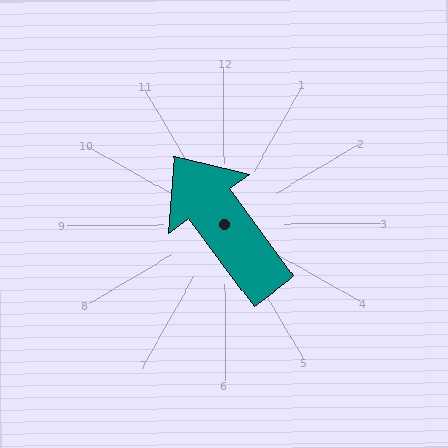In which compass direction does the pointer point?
Northwest.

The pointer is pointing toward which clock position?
Roughly 11 o'clock.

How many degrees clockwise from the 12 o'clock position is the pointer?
Approximately 323 degrees.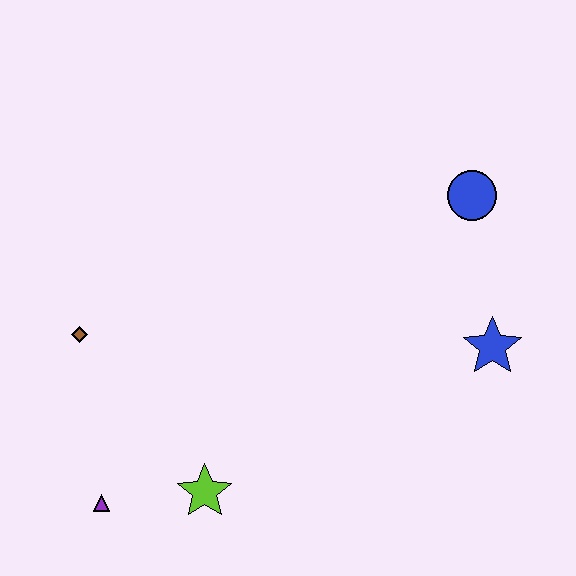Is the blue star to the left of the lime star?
No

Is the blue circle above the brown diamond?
Yes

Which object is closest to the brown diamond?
The purple triangle is closest to the brown diamond.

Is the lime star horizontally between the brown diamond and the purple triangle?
No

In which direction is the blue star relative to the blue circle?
The blue star is below the blue circle.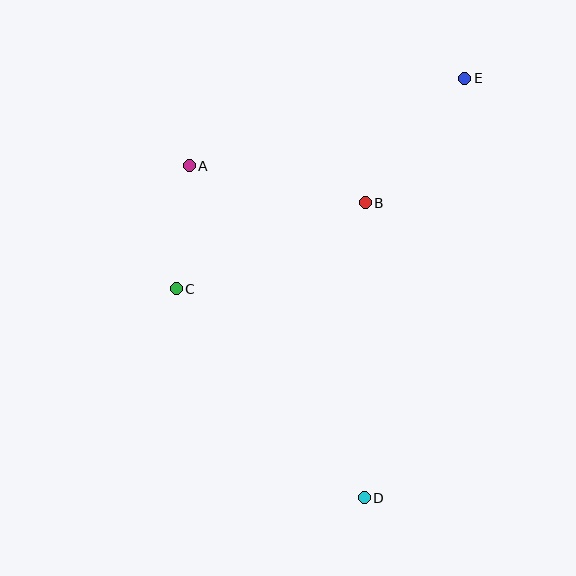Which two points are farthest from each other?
Points D and E are farthest from each other.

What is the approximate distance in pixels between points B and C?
The distance between B and C is approximately 208 pixels.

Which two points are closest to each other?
Points A and C are closest to each other.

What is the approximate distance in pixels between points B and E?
The distance between B and E is approximately 159 pixels.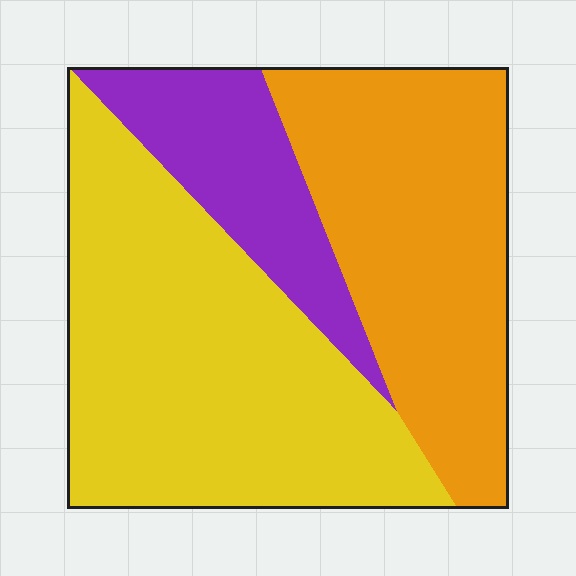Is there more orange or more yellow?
Yellow.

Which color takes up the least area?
Purple, at roughly 15%.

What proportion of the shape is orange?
Orange takes up about three eighths (3/8) of the shape.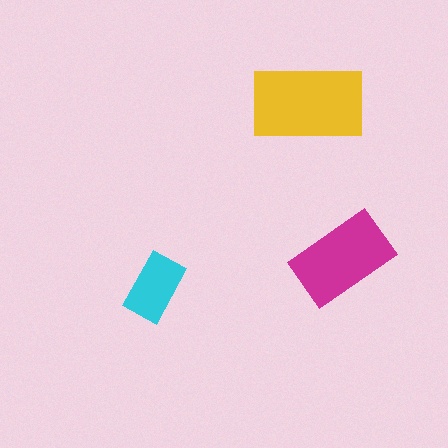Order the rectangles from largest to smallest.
the yellow one, the magenta one, the cyan one.